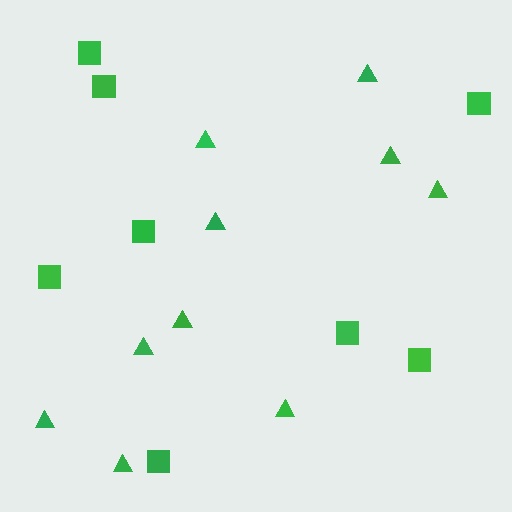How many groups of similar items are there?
There are 2 groups: one group of squares (8) and one group of triangles (10).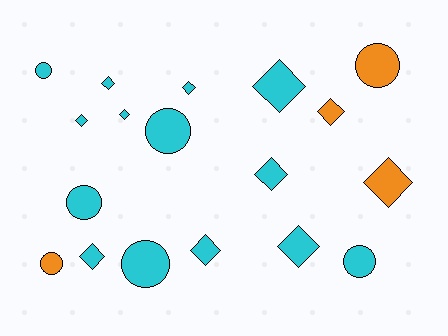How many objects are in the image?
There are 18 objects.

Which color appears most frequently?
Cyan, with 14 objects.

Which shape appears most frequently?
Diamond, with 11 objects.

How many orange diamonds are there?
There are 2 orange diamonds.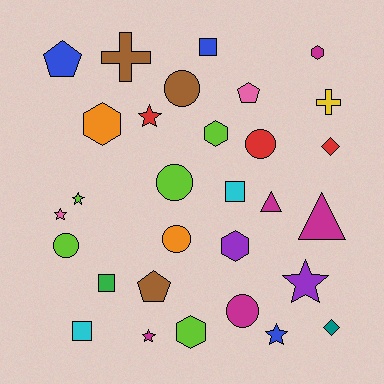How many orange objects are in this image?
There are 2 orange objects.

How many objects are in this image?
There are 30 objects.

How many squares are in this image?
There are 4 squares.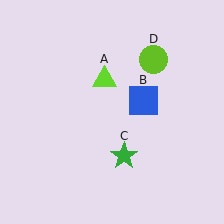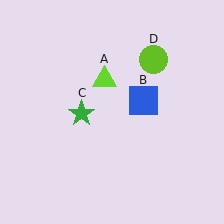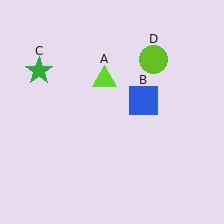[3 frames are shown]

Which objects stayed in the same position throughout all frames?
Lime triangle (object A) and blue square (object B) and lime circle (object D) remained stationary.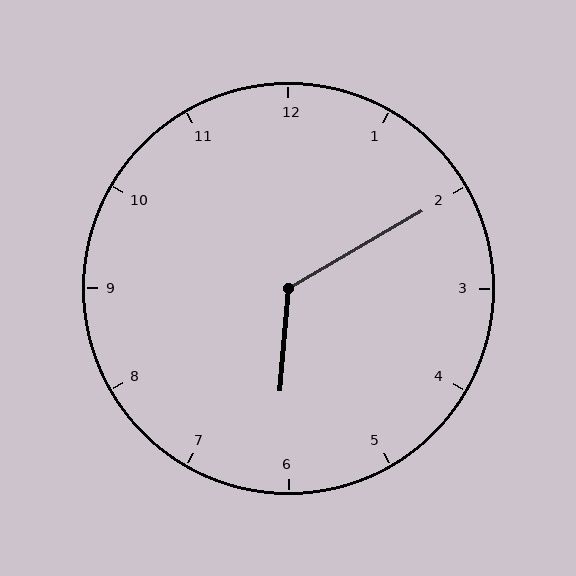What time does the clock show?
6:10.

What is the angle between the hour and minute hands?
Approximately 125 degrees.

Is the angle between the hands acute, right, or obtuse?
It is obtuse.